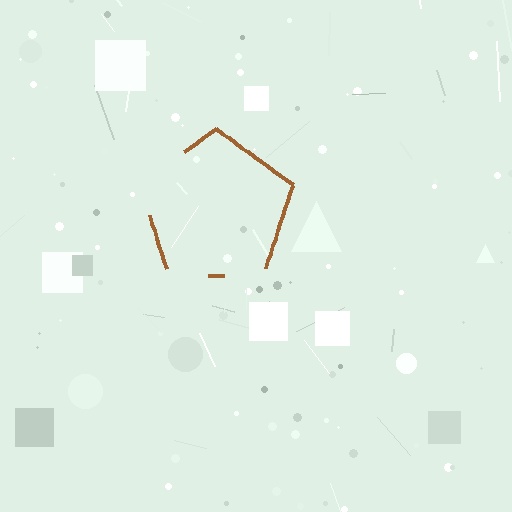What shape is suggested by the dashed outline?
The dashed outline suggests a pentagon.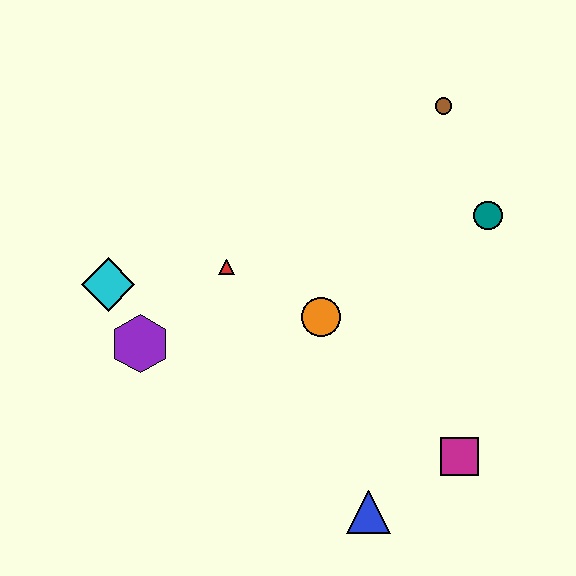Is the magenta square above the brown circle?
No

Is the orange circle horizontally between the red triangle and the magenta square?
Yes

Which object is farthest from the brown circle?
The blue triangle is farthest from the brown circle.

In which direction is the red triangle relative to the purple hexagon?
The red triangle is to the right of the purple hexagon.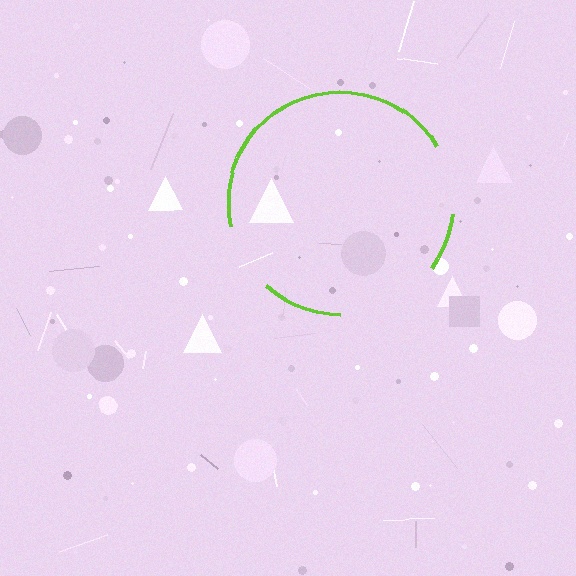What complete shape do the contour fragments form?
The contour fragments form a circle.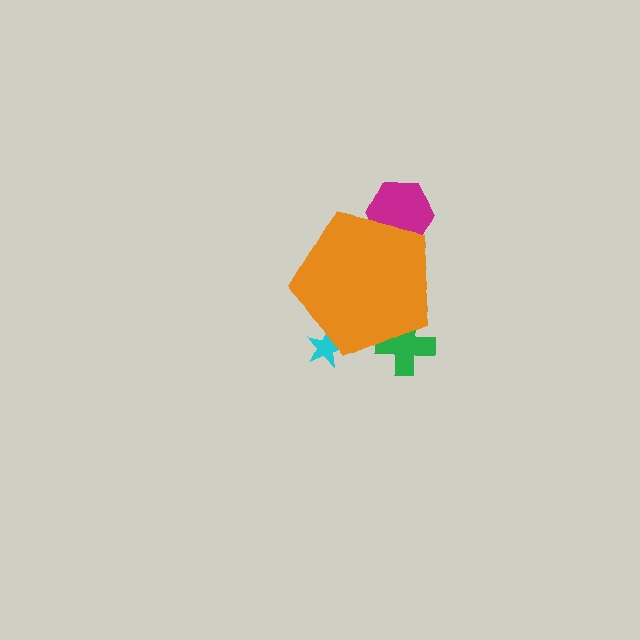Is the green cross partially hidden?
Yes, the green cross is partially hidden behind the orange pentagon.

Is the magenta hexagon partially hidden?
Yes, the magenta hexagon is partially hidden behind the orange pentagon.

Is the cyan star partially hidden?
Yes, the cyan star is partially hidden behind the orange pentagon.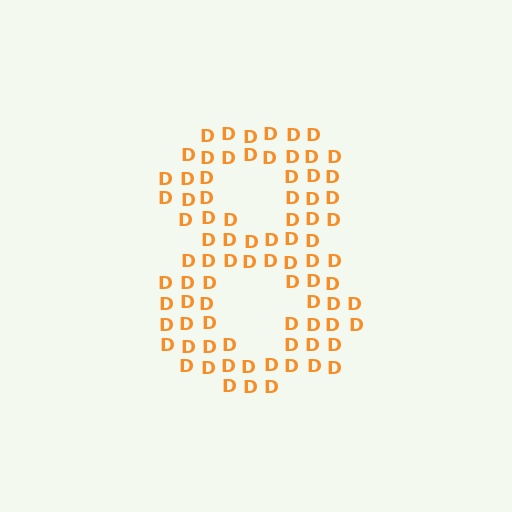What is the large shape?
The large shape is the digit 8.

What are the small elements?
The small elements are letter D's.